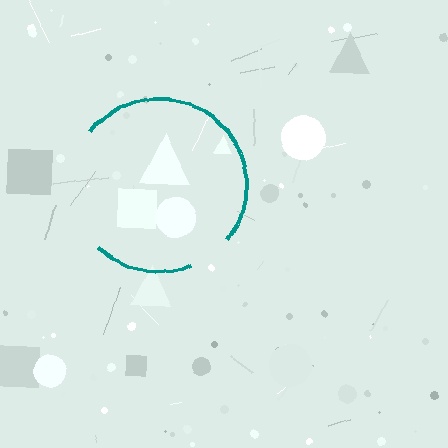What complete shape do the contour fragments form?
The contour fragments form a circle.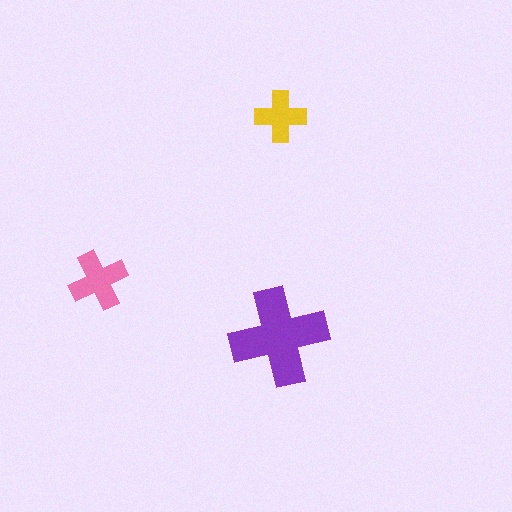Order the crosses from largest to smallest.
the purple one, the pink one, the yellow one.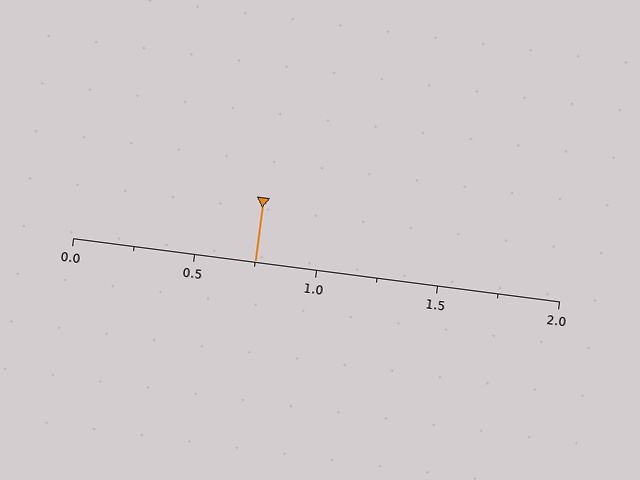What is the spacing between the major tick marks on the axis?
The major ticks are spaced 0.5 apart.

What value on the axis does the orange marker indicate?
The marker indicates approximately 0.75.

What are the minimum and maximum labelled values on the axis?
The axis runs from 0.0 to 2.0.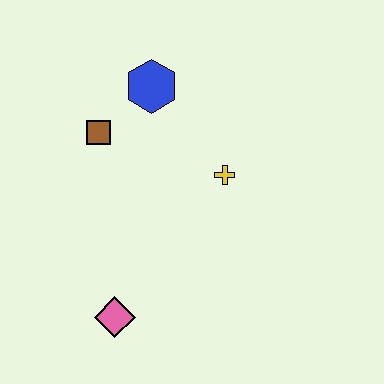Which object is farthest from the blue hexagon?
The pink diamond is farthest from the blue hexagon.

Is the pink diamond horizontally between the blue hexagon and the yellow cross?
No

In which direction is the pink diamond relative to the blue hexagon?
The pink diamond is below the blue hexagon.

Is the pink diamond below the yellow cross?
Yes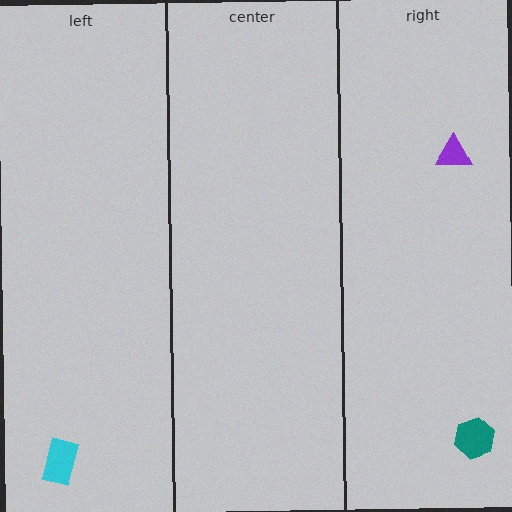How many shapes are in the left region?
1.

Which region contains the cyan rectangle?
The left region.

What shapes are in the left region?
The cyan rectangle.